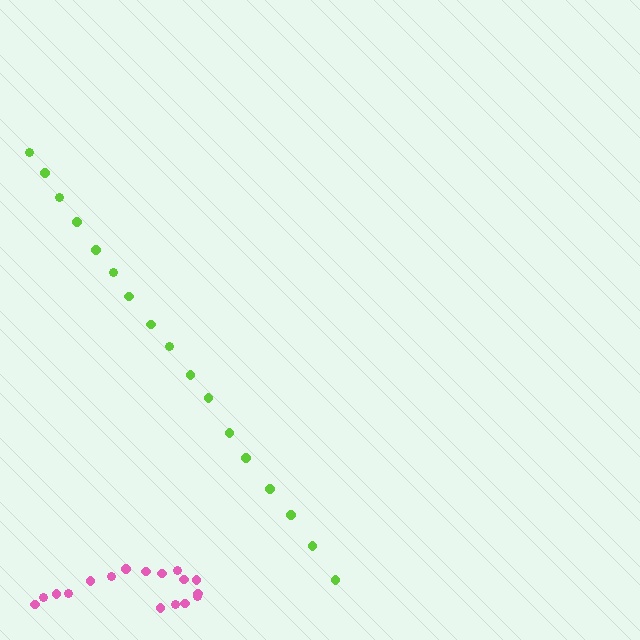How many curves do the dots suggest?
There are 2 distinct paths.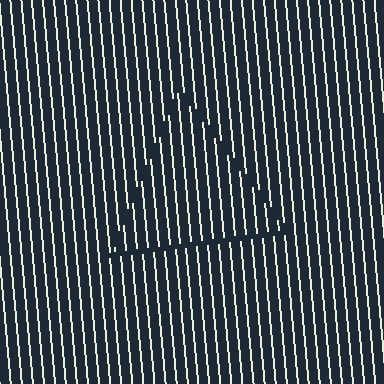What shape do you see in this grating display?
An illusory triangle. The interior of the shape contains the same grating, shifted by half a period — the contour is defined by the phase discontinuity where line-ends from the inner and outer gratings abut.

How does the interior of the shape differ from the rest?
The interior of the shape contains the same grating, shifted by half a period — the contour is defined by the phase discontinuity where line-ends from the inner and outer gratings abut.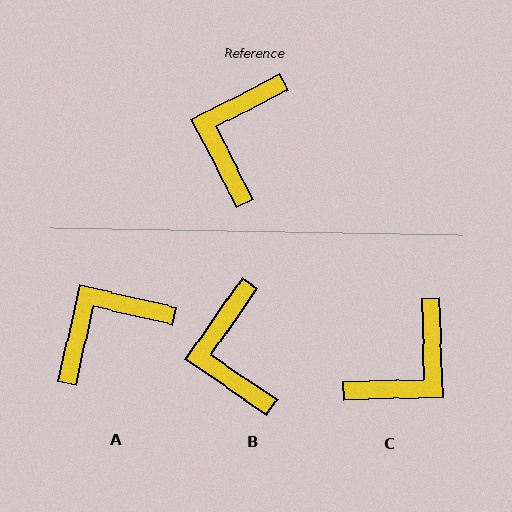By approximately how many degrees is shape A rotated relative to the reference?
Approximately 40 degrees clockwise.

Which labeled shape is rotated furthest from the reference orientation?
C, about 154 degrees away.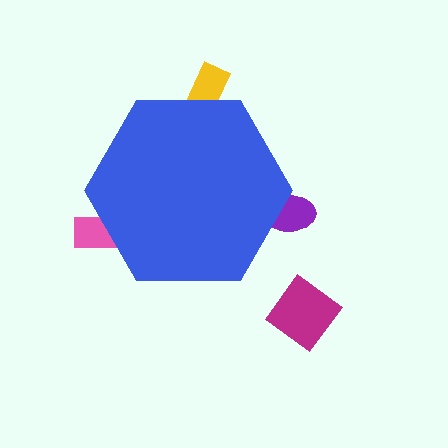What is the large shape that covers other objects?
A blue hexagon.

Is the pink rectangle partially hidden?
Yes, the pink rectangle is partially hidden behind the blue hexagon.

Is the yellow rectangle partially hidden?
Yes, the yellow rectangle is partially hidden behind the blue hexagon.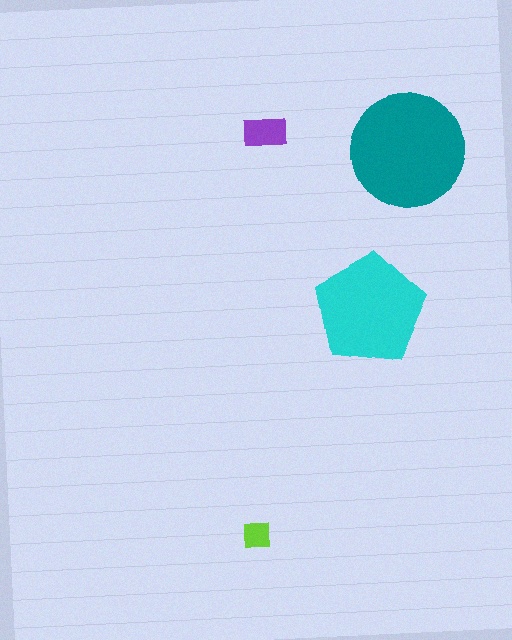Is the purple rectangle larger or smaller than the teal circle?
Smaller.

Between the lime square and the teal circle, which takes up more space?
The teal circle.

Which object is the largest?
The teal circle.